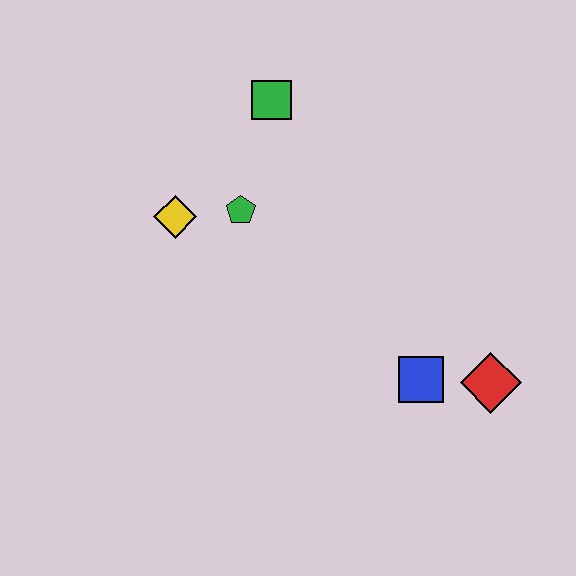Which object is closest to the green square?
The green pentagon is closest to the green square.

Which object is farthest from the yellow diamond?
The red diamond is farthest from the yellow diamond.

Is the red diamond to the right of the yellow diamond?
Yes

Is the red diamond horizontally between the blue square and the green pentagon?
No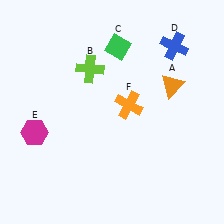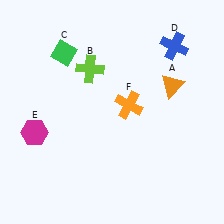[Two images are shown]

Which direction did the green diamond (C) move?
The green diamond (C) moved left.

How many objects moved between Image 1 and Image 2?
1 object moved between the two images.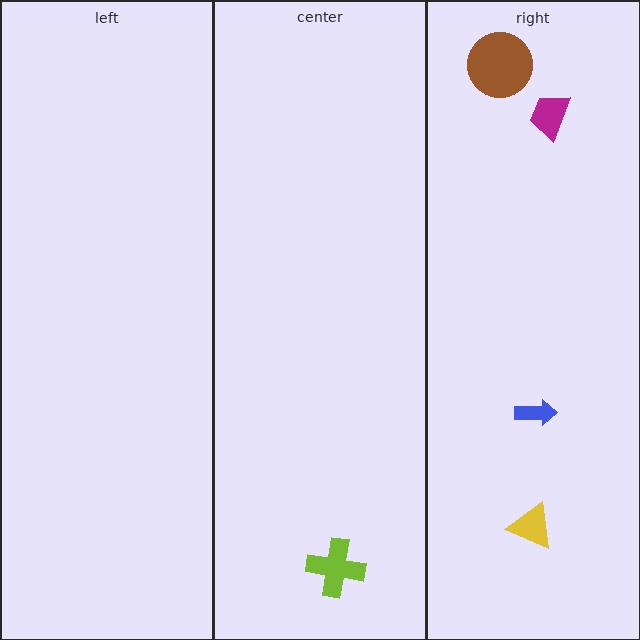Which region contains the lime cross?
The center region.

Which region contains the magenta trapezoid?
The right region.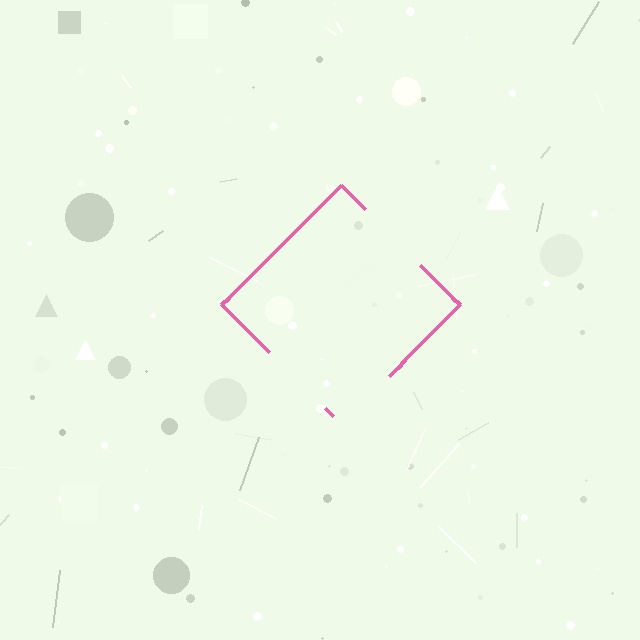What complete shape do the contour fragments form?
The contour fragments form a diamond.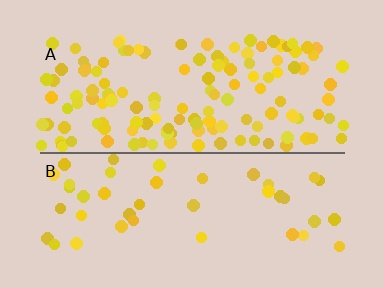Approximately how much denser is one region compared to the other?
Approximately 3.0× — region A over region B.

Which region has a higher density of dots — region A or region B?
A (the top).